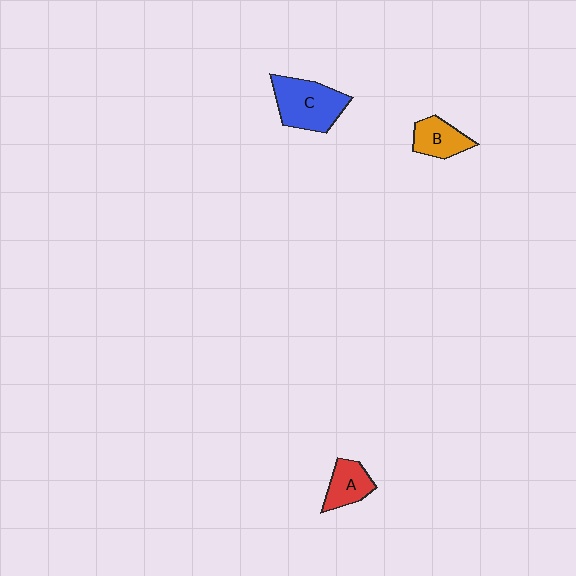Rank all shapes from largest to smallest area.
From largest to smallest: C (blue), B (orange), A (red).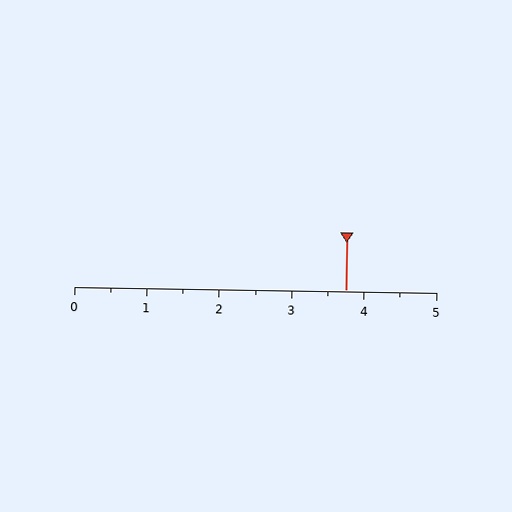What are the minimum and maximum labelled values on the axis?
The axis runs from 0 to 5.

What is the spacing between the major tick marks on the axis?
The major ticks are spaced 1 apart.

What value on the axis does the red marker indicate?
The marker indicates approximately 3.8.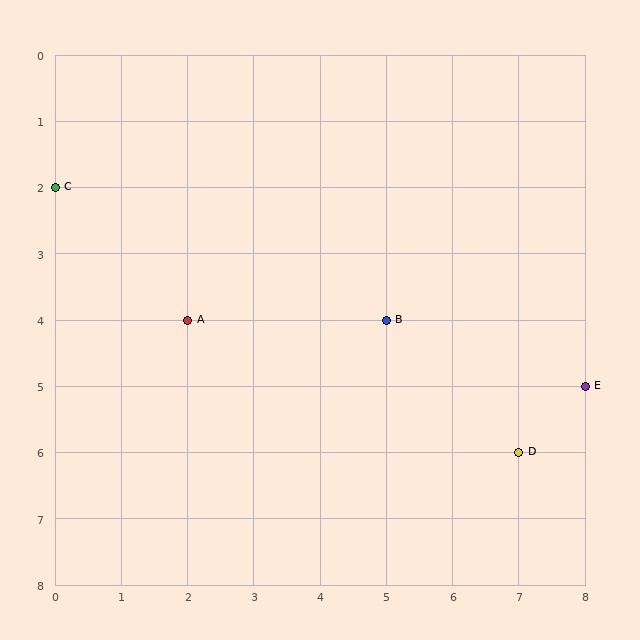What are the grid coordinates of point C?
Point C is at grid coordinates (0, 2).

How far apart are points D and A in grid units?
Points D and A are 5 columns and 2 rows apart (about 5.4 grid units diagonally).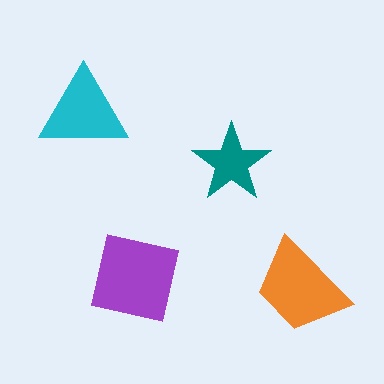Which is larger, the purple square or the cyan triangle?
The purple square.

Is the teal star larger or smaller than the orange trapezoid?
Smaller.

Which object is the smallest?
The teal star.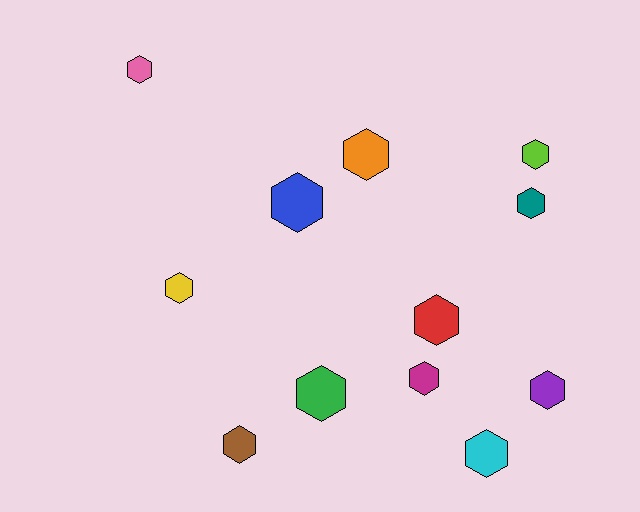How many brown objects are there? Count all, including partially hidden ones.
There is 1 brown object.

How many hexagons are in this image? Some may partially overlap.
There are 12 hexagons.